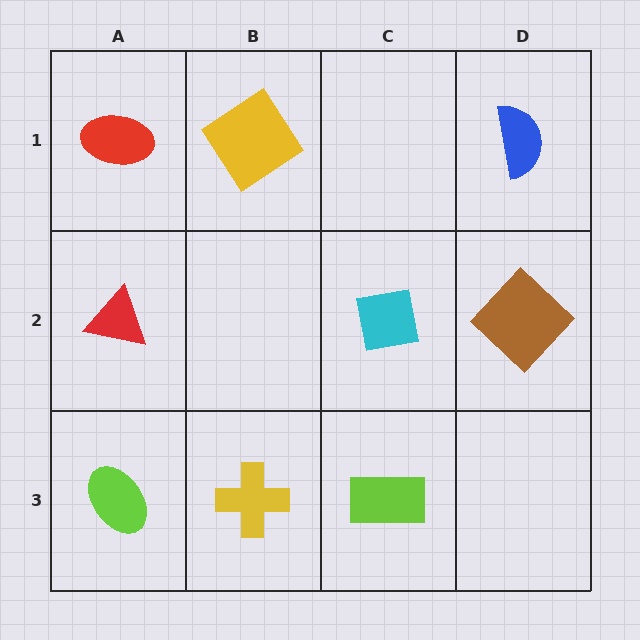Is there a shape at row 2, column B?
No, that cell is empty.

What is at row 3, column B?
A yellow cross.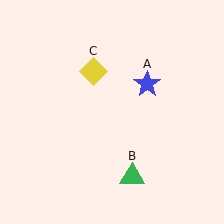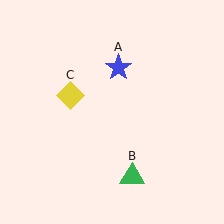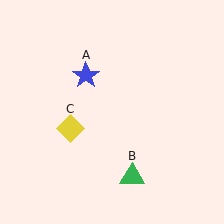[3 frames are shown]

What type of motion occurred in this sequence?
The blue star (object A), yellow diamond (object C) rotated counterclockwise around the center of the scene.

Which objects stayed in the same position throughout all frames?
Green triangle (object B) remained stationary.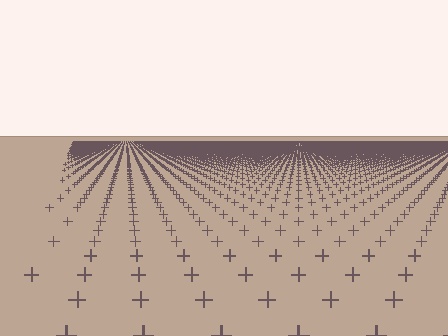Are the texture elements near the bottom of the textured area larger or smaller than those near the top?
Larger. Near the bottom, elements are closer to the viewer and appear at a bigger on-screen size.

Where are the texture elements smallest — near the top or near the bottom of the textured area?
Near the top.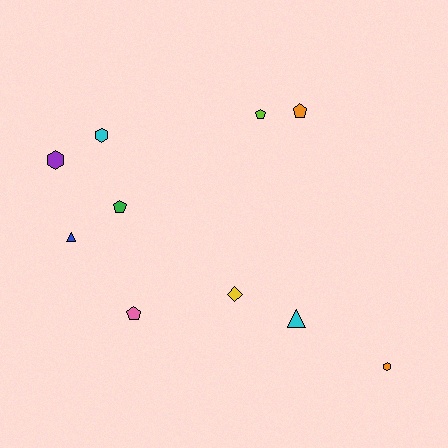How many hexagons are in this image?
There are 3 hexagons.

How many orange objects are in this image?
There are 2 orange objects.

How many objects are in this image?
There are 10 objects.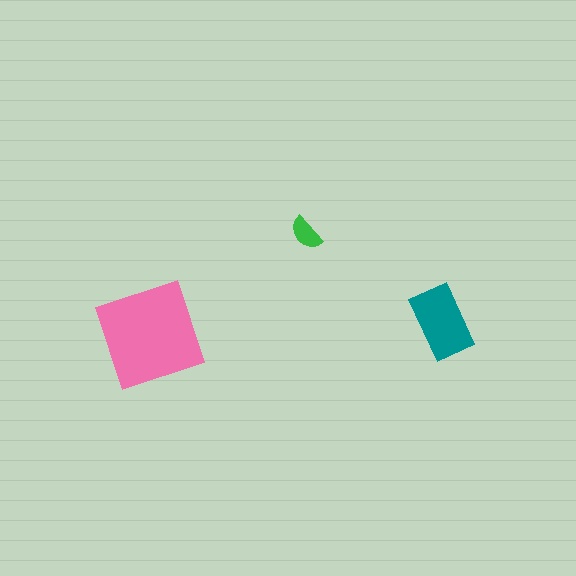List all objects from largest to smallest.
The pink diamond, the teal rectangle, the green semicircle.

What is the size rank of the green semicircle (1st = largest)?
3rd.